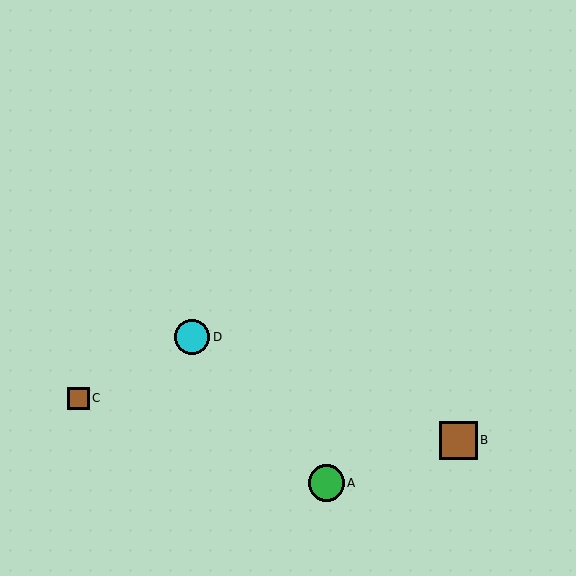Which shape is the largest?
The brown square (labeled B) is the largest.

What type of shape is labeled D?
Shape D is a cyan circle.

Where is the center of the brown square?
The center of the brown square is at (79, 398).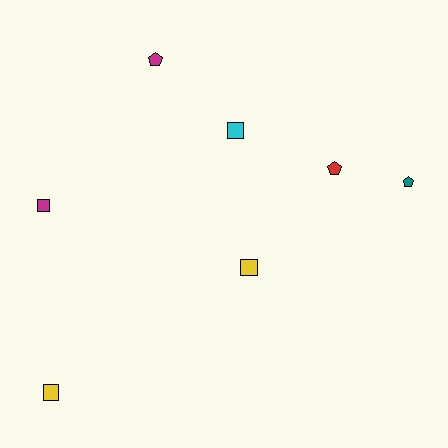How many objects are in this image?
There are 7 objects.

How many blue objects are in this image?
There are no blue objects.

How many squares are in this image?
There are 4 squares.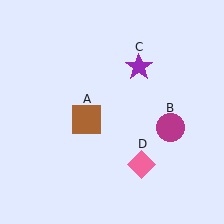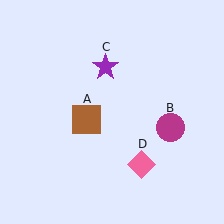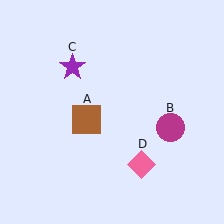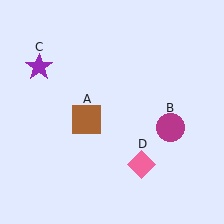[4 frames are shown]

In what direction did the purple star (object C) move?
The purple star (object C) moved left.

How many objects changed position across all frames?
1 object changed position: purple star (object C).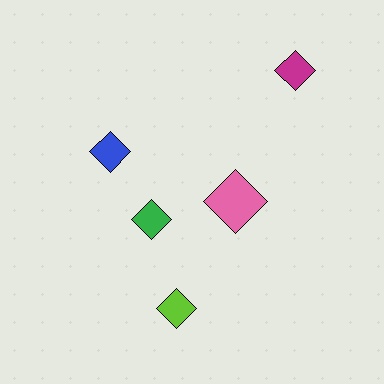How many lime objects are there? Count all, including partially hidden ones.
There is 1 lime object.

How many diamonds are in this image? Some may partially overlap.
There are 5 diamonds.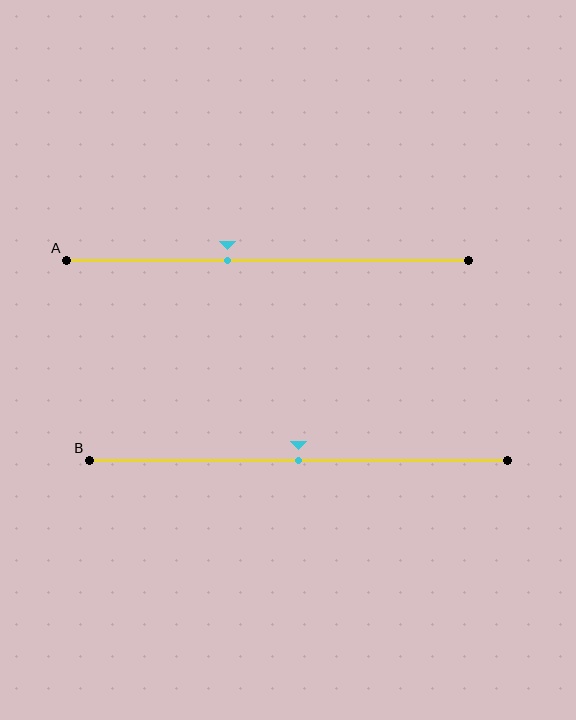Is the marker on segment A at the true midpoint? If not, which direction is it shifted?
No, the marker on segment A is shifted to the left by about 10% of the segment length.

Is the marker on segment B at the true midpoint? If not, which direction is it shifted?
Yes, the marker on segment B is at the true midpoint.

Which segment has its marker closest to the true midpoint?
Segment B has its marker closest to the true midpoint.